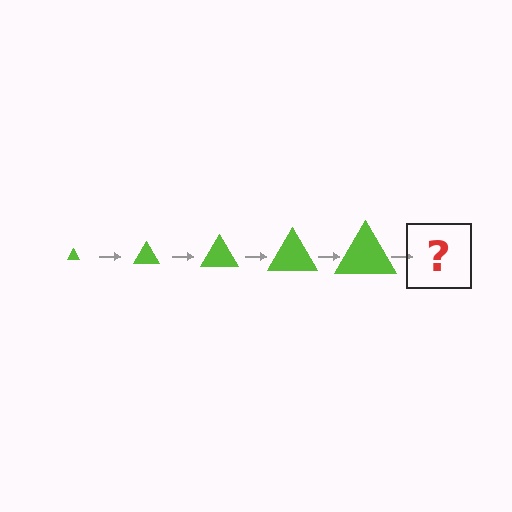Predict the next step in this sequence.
The next step is a lime triangle, larger than the previous one.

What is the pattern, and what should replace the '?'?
The pattern is that the triangle gets progressively larger each step. The '?' should be a lime triangle, larger than the previous one.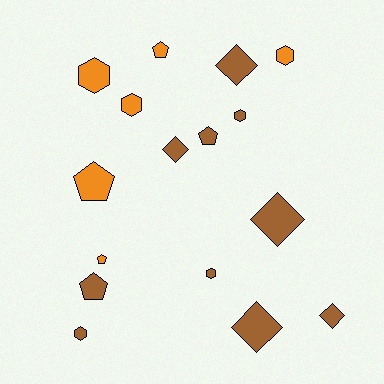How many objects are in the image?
There are 16 objects.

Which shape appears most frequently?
Hexagon, with 6 objects.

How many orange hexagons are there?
There are 3 orange hexagons.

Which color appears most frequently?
Brown, with 10 objects.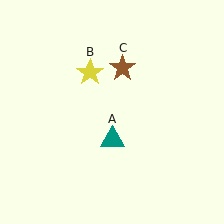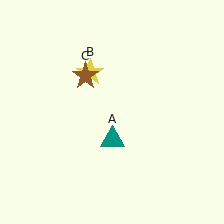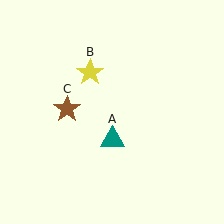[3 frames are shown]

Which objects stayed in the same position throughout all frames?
Teal triangle (object A) and yellow star (object B) remained stationary.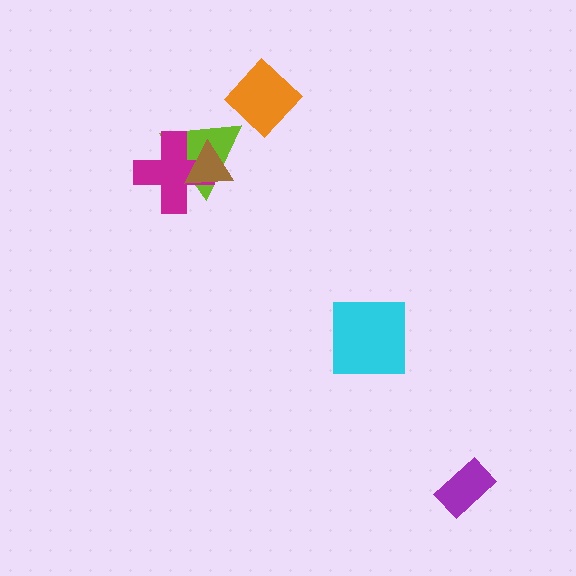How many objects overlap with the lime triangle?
2 objects overlap with the lime triangle.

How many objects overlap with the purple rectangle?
0 objects overlap with the purple rectangle.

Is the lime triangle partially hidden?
Yes, it is partially covered by another shape.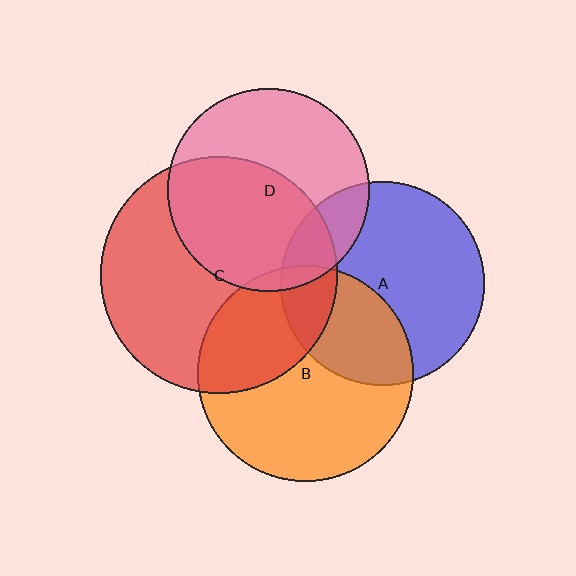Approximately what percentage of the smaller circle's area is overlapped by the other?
Approximately 35%.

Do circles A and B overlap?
Yes.